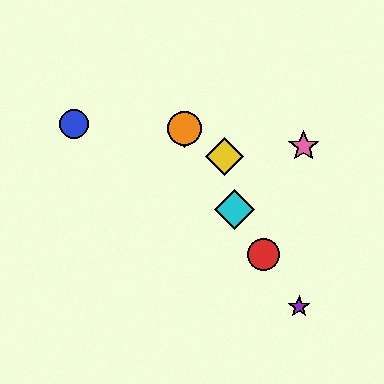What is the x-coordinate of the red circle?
The red circle is at x≈263.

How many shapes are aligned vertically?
2 shapes (the green diamond, the orange circle) are aligned vertically.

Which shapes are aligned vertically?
The green diamond, the orange circle are aligned vertically.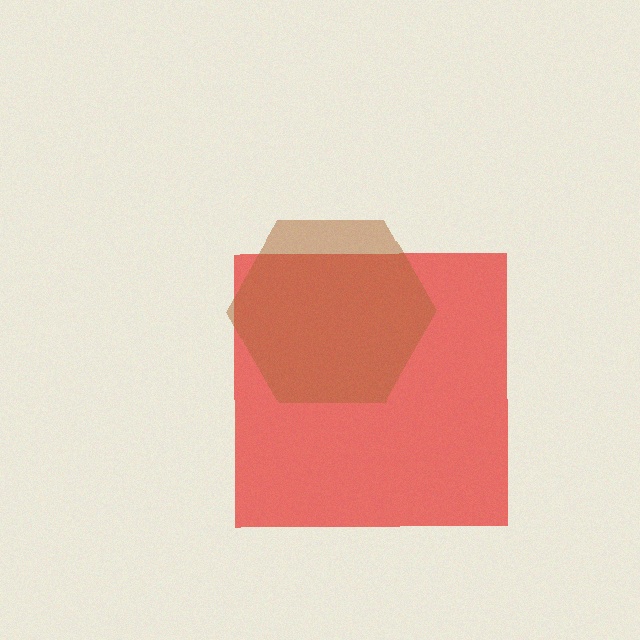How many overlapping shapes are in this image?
There are 2 overlapping shapes in the image.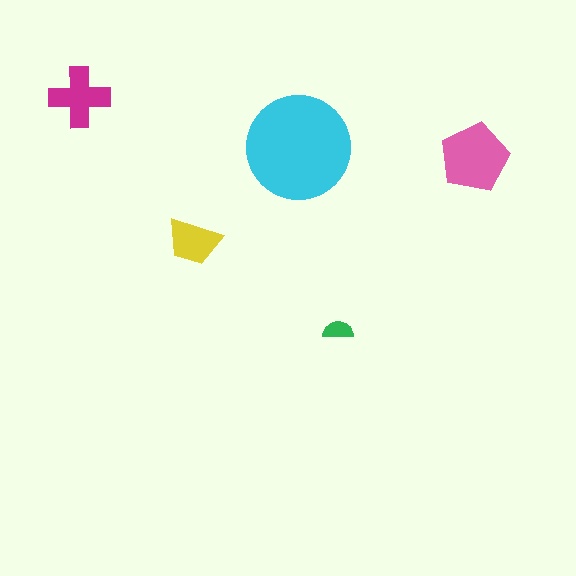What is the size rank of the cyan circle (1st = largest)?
1st.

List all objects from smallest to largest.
The green semicircle, the yellow trapezoid, the magenta cross, the pink pentagon, the cyan circle.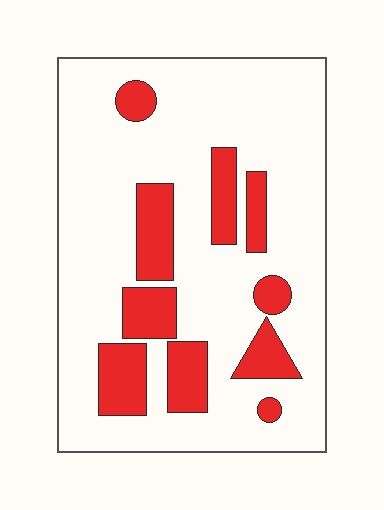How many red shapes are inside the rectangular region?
10.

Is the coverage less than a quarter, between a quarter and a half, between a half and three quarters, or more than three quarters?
Less than a quarter.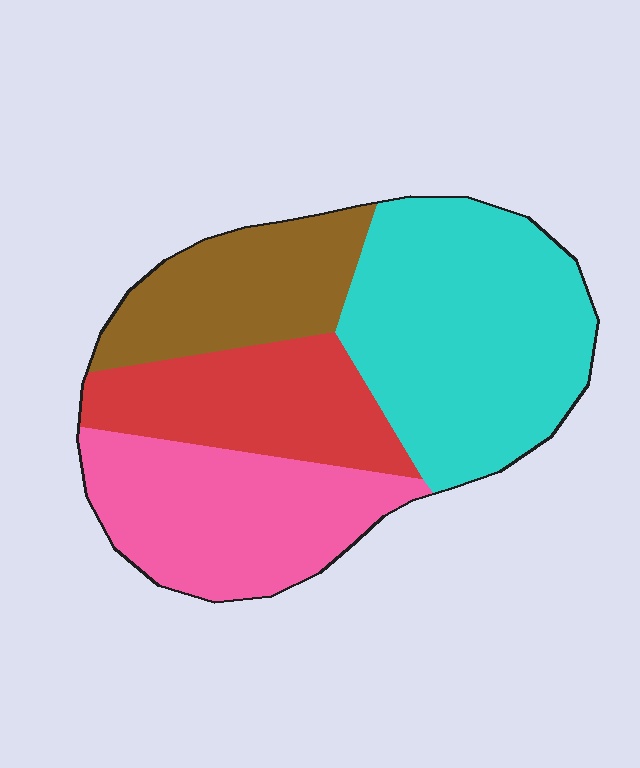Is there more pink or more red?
Pink.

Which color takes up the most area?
Cyan, at roughly 35%.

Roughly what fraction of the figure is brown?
Brown takes up about one sixth (1/6) of the figure.